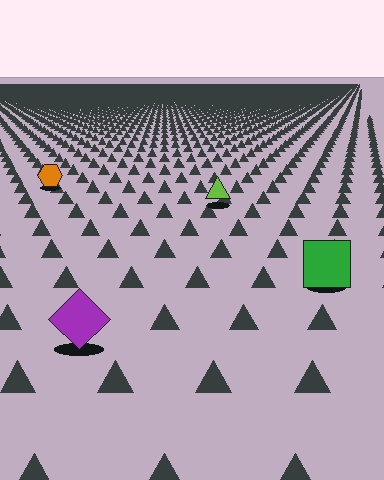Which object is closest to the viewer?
The purple diamond is closest. The texture marks near it are larger and more spread out.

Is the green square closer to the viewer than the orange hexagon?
Yes. The green square is closer — you can tell from the texture gradient: the ground texture is coarser near it.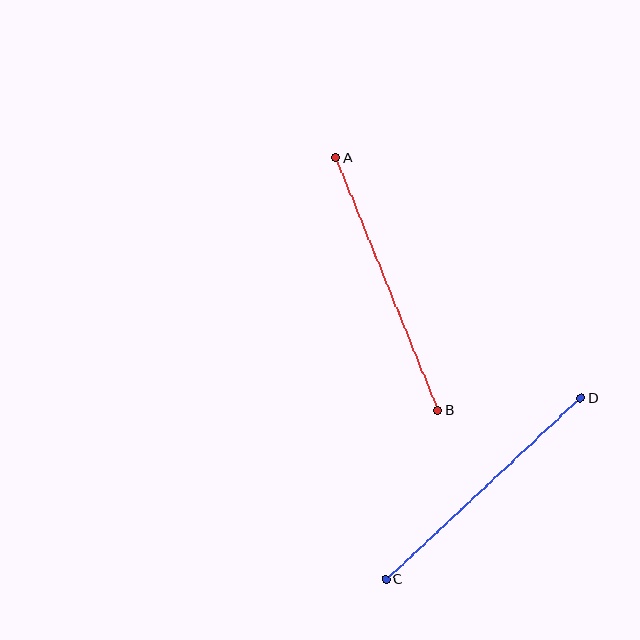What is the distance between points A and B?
The distance is approximately 273 pixels.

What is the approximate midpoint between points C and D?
The midpoint is at approximately (483, 489) pixels.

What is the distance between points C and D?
The distance is approximately 266 pixels.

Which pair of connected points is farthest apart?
Points A and B are farthest apart.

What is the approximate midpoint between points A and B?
The midpoint is at approximately (387, 284) pixels.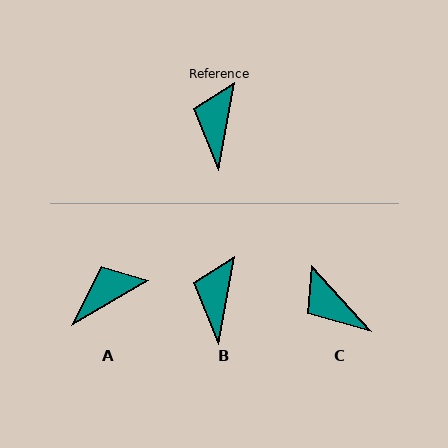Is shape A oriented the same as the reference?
No, it is off by about 49 degrees.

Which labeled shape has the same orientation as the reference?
B.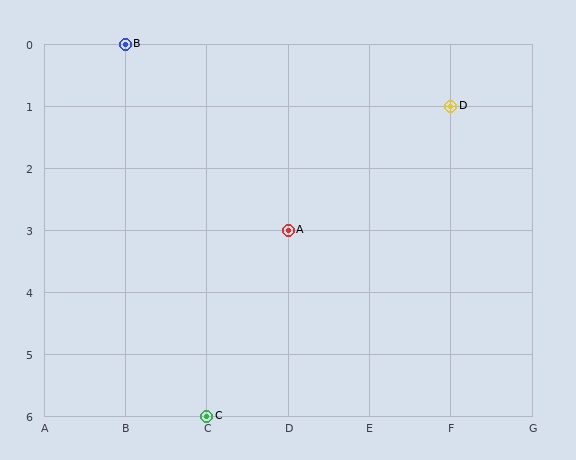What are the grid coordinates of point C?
Point C is at grid coordinates (C, 6).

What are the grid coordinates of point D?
Point D is at grid coordinates (F, 1).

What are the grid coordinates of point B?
Point B is at grid coordinates (B, 0).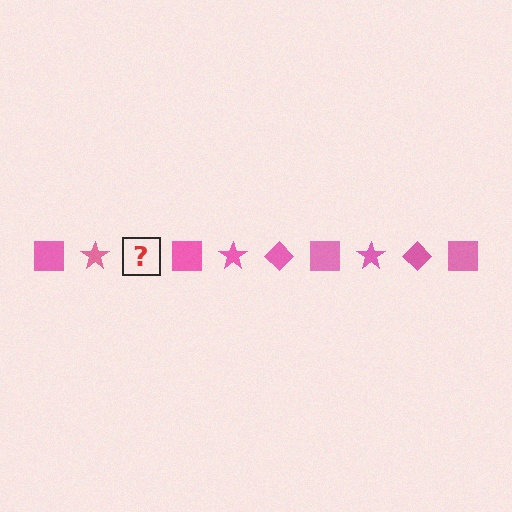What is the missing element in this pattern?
The missing element is a pink diamond.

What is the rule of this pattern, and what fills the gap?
The rule is that the pattern cycles through square, star, diamond shapes in pink. The gap should be filled with a pink diamond.